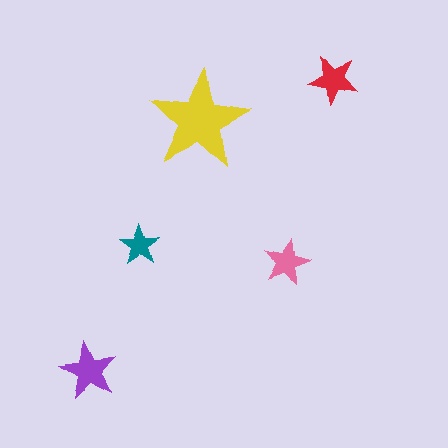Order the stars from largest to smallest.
the yellow one, the purple one, the red one, the pink one, the teal one.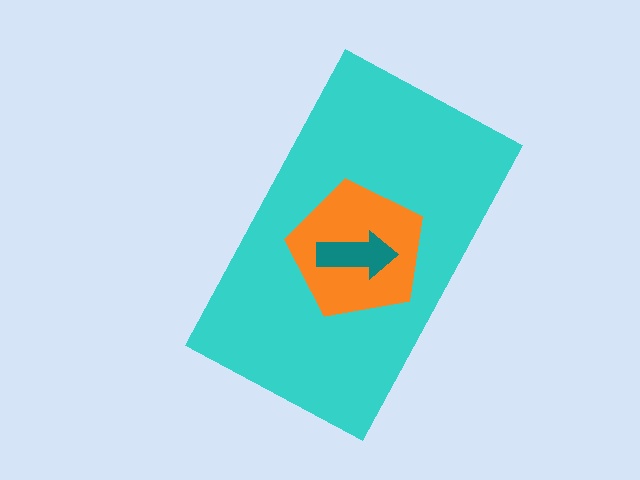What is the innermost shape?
The teal arrow.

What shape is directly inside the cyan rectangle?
The orange pentagon.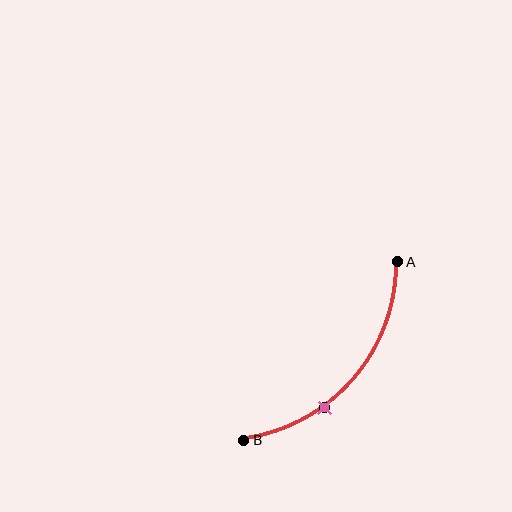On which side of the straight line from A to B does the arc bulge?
The arc bulges below and to the right of the straight line connecting A and B.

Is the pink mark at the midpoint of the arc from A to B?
No. The pink mark lies on the arc but is closer to endpoint B. The arc midpoint would be at the point on the curve equidistant along the arc from both A and B.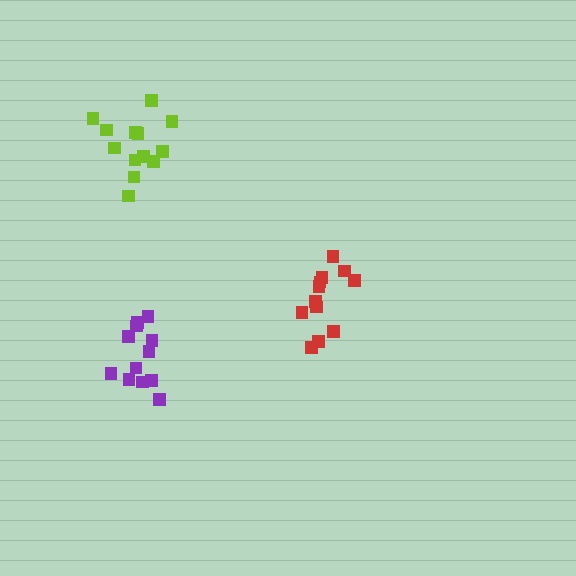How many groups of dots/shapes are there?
There are 3 groups.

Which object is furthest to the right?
The red cluster is rightmost.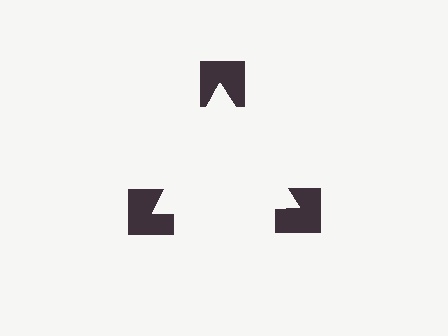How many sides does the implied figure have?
3 sides.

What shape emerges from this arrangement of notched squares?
An illusory triangle — its edges are inferred from the aligned wedge cuts in the notched squares, not physically drawn.